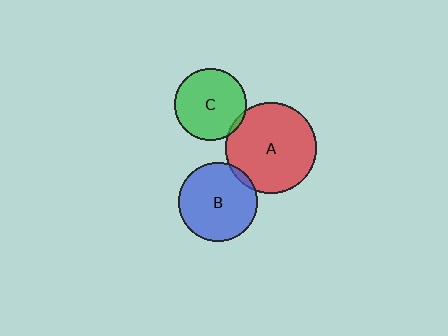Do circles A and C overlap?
Yes.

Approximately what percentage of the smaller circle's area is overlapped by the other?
Approximately 5%.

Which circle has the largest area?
Circle A (red).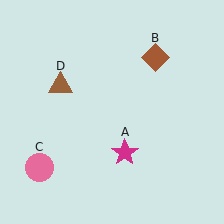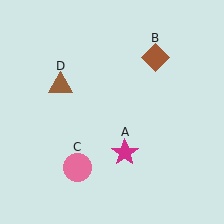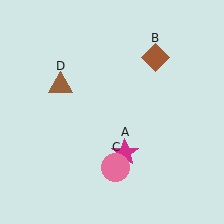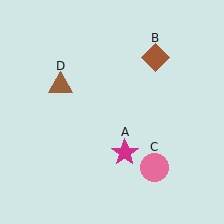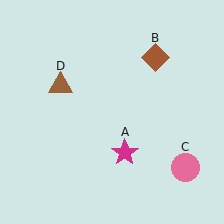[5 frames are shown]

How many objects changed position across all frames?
1 object changed position: pink circle (object C).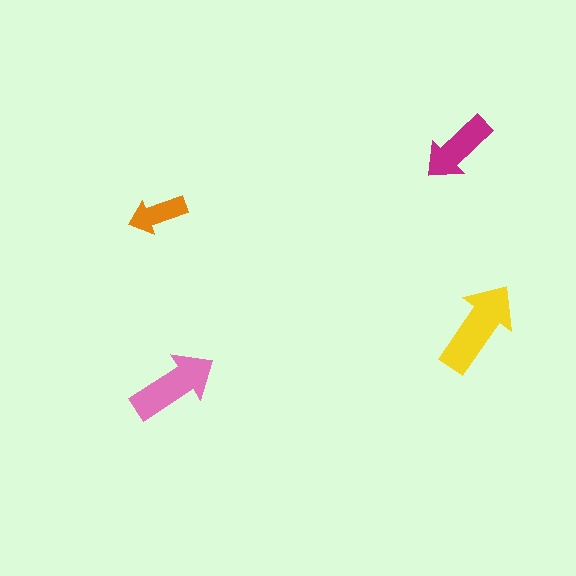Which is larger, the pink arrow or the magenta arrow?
The pink one.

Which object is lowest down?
The pink arrow is bottommost.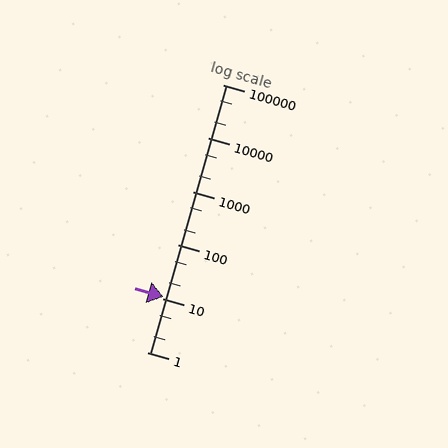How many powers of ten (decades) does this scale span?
The scale spans 5 decades, from 1 to 100000.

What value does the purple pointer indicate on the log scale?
The pointer indicates approximately 11.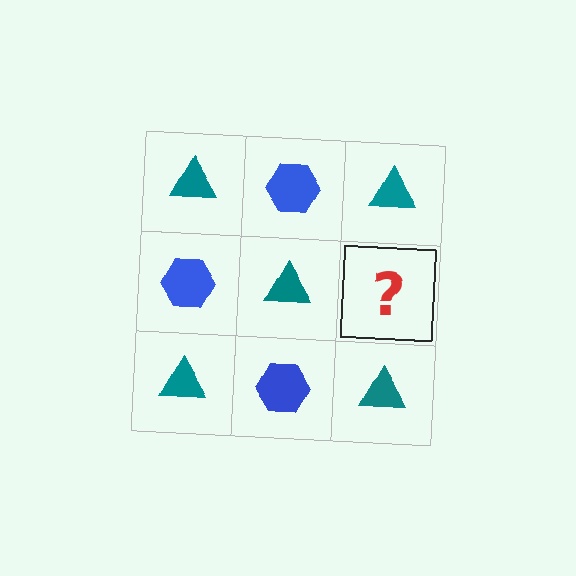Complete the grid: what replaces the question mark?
The question mark should be replaced with a blue hexagon.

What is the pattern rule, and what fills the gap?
The rule is that it alternates teal triangle and blue hexagon in a checkerboard pattern. The gap should be filled with a blue hexagon.